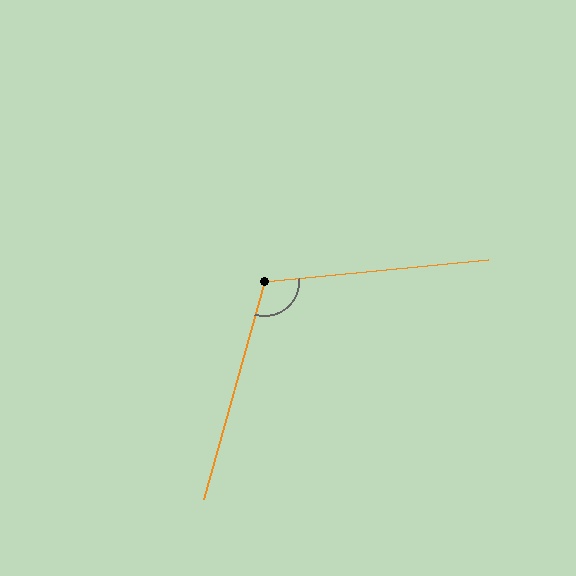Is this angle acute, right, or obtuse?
It is obtuse.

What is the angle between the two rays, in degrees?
Approximately 111 degrees.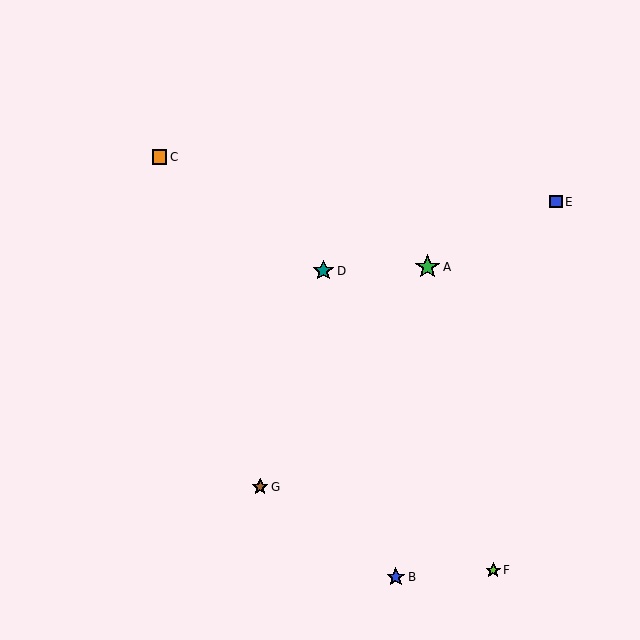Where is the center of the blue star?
The center of the blue star is at (396, 577).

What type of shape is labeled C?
Shape C is an orange square.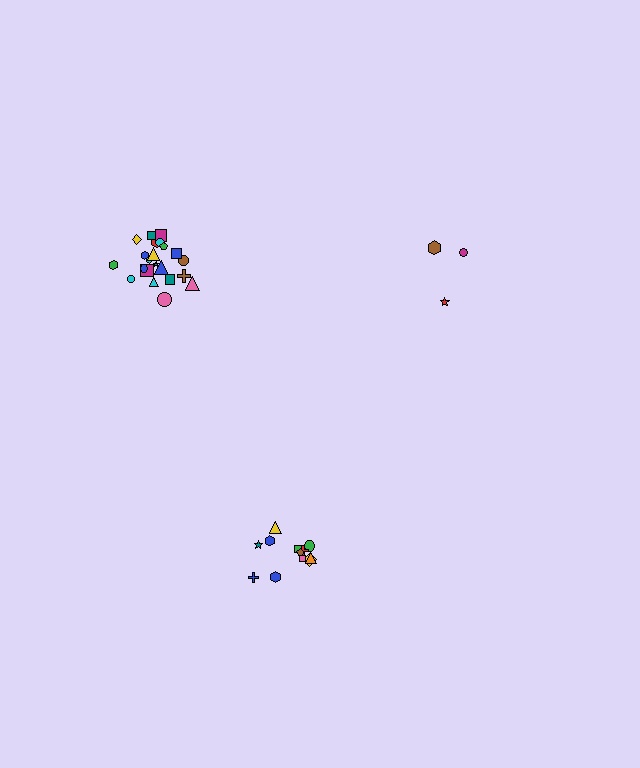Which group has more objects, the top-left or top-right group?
The top-left group.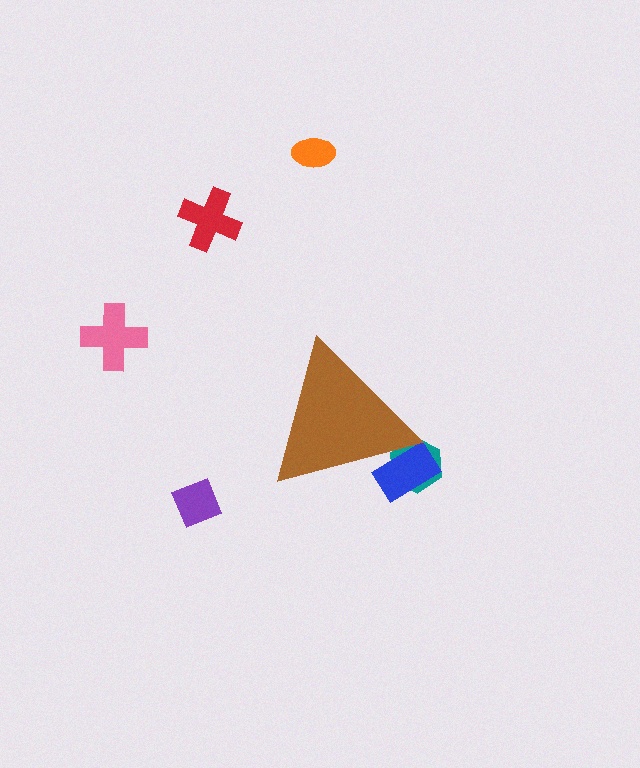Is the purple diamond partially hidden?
No, the purple diamond is fully visible.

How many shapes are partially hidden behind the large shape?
2 shapes are partially hidden.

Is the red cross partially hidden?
No, the red cross is fully visible.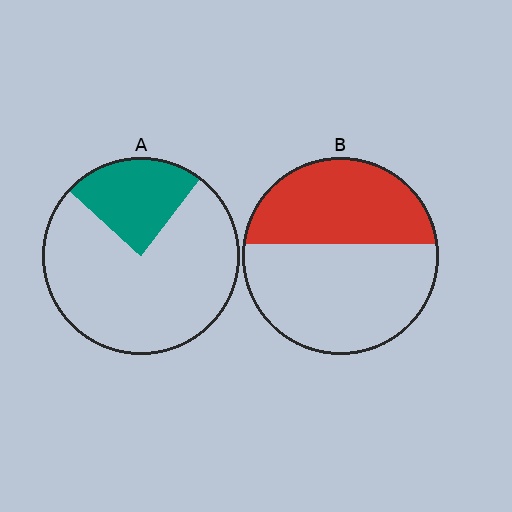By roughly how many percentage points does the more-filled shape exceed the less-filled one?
By roughly 20 percentage points (B over A).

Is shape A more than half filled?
No.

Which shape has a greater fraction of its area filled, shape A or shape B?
Shape B.